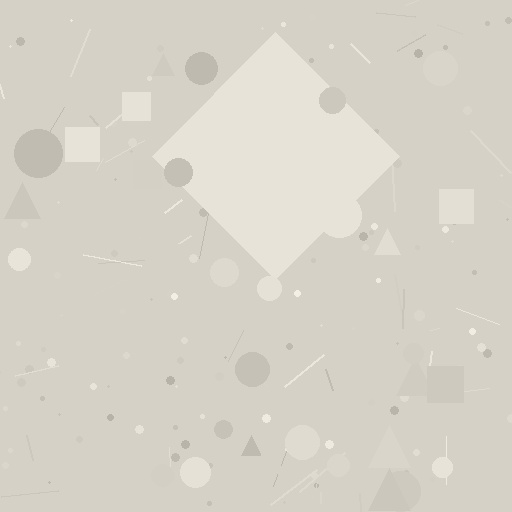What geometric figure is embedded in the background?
A diamond is embedded in the background.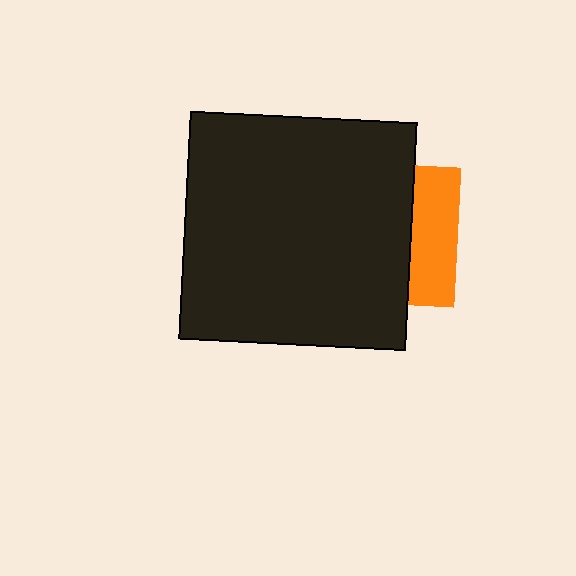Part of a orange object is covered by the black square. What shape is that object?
It is a square.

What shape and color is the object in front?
The object in front is a black square.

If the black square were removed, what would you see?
You would see the complete orange square.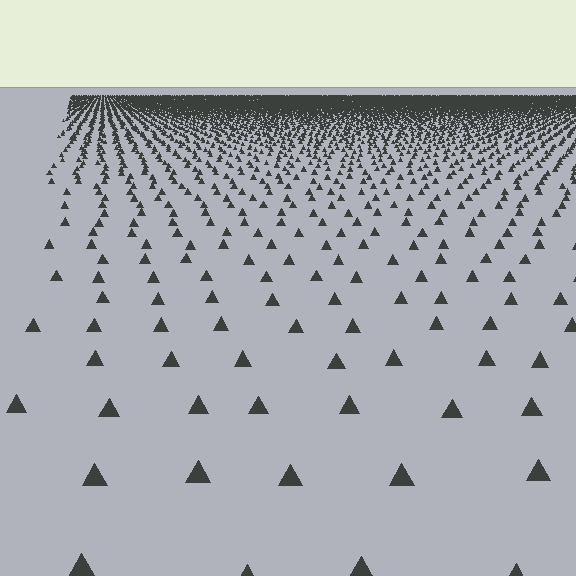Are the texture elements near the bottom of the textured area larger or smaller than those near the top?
Larger. Near the bottom, elements are closer to the viewer and appear at a bigger on-screen size.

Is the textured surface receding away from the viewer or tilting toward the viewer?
The surface is receding away from the viewer. Texture elements get smaller and denser toward the top.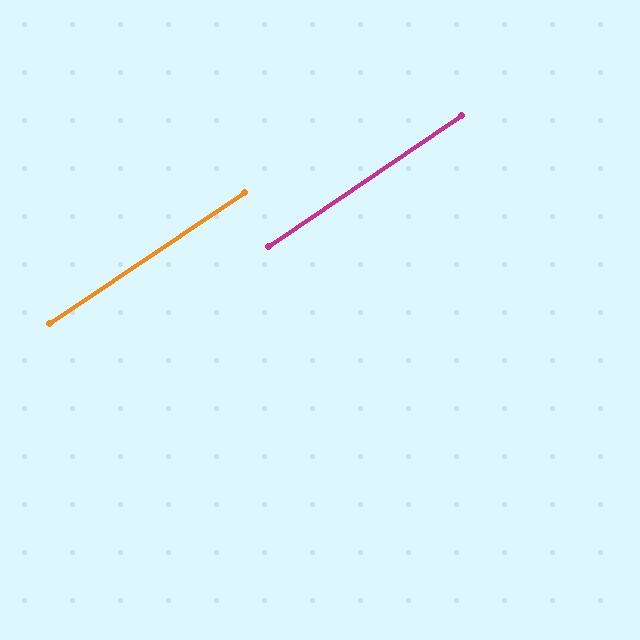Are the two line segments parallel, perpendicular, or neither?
Parallel — their directions differ by only 0.5°.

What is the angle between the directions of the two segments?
Approximately 1 degree.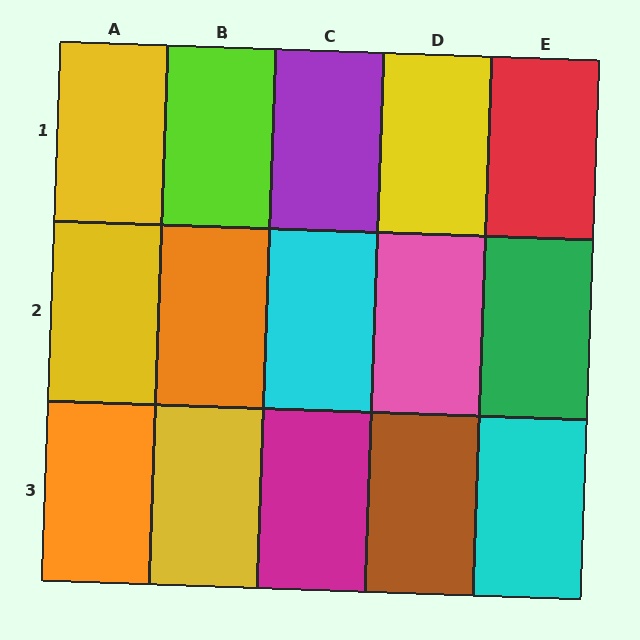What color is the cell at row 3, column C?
Magenta.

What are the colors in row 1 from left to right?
Yellow, lime, purple, yellow, red.